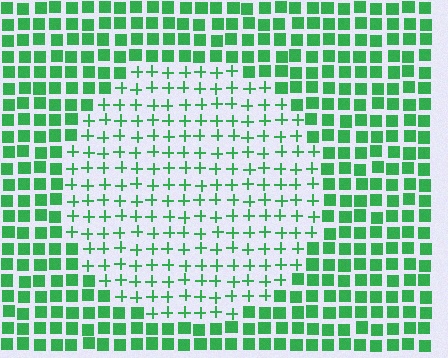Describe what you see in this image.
The image is filled with small green elements arranged in a uniform grid. A circle-shaped region contains plus signs, while the surrounding area contains squares. The boundary is defined purely by the change in element shape.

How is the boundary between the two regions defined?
The boundary is defined by a change in element shape: plus signs inside vs. squares outside. All elements share the same color and spacing.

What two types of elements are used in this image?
The image uses plus signs inside the circle region and squares outside it.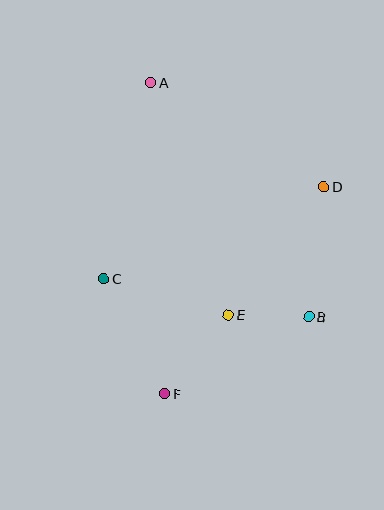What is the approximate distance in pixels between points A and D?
The distance between A and D is approximately 202 pixels.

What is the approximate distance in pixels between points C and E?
The distance between C and E is approximately 130 pixels.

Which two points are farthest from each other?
Points A and F are farthest from each other.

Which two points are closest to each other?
Points B and E are closest to each other.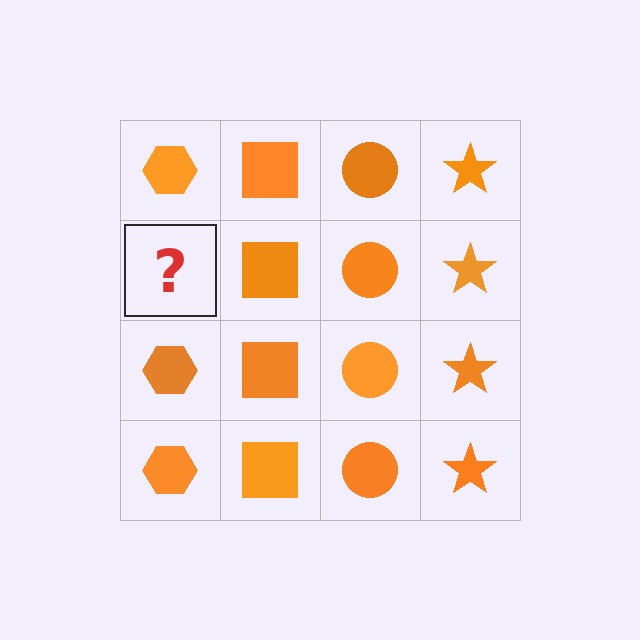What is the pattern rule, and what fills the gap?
The rule is that each column has a consistent shape. The gap should be filled with an orange hexagon.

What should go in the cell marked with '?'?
The missing cell should contain an orange hexagon.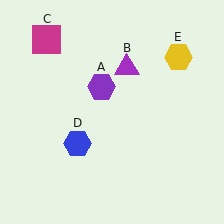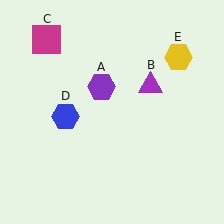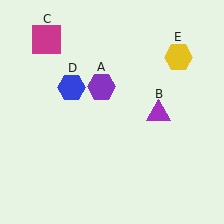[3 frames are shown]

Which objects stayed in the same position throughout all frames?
Purple hexagon (object A) and magenta square (object C) and yellow hexagon (object E) remained stationary.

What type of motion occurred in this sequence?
The purple triangle (object B), blue hexagon (object D) rotated clockwise around the center of the scene.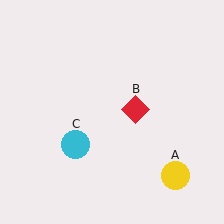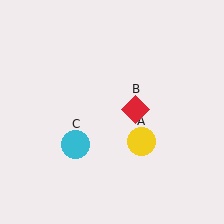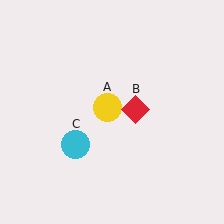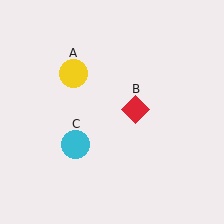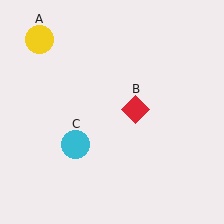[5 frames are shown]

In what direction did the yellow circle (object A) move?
The yellow circle (object A) moved up and to the left.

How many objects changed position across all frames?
1 object changed position: yellow circle (object A).